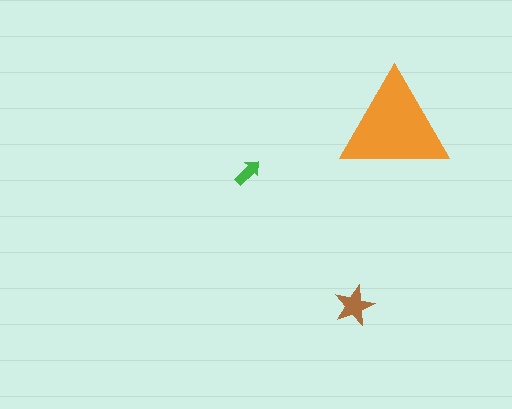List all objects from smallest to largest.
The green arrow, the brown star, the orange triangle.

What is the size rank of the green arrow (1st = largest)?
3rd.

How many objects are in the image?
There are 3 objects in the image.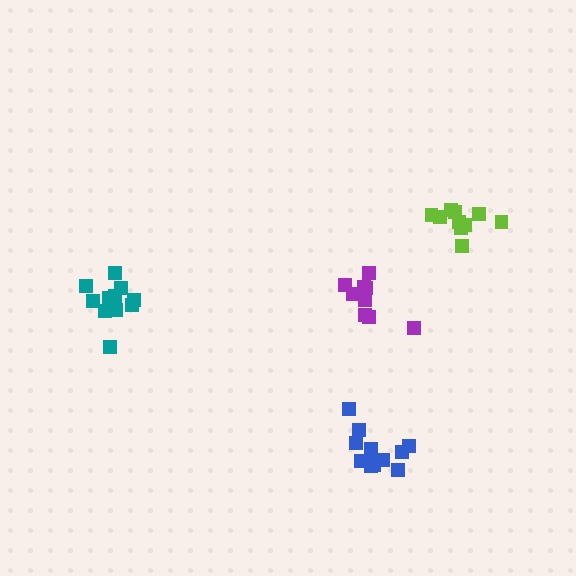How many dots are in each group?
Group 1: 12 dots, Group 2: 11 dots, Group 3: 9 dots, Group 4: 10 dots (42 total).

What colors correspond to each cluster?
The clusters are colored: blue, teal, purple, lime.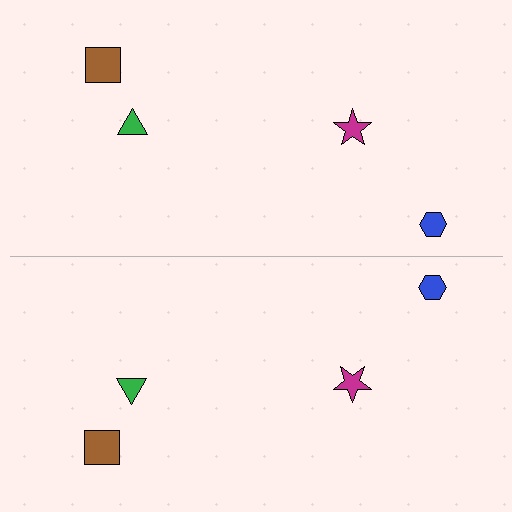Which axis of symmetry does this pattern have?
The pattern has a horizontal axis of symmetry running through the center of the image.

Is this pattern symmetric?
Yes, this pattern has bilateral (reflection) symmetry.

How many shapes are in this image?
There are 8 shapes in this image.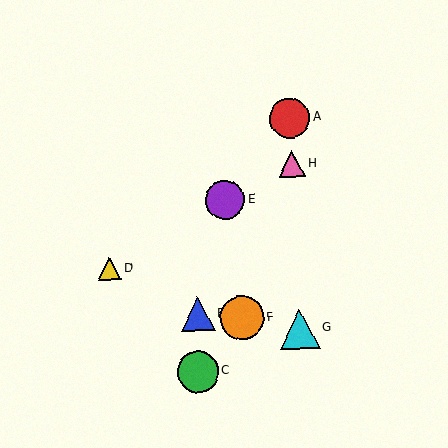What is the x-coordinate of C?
Object C is at x≈198.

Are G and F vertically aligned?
No, G is at x≈300 and F is at x≈242.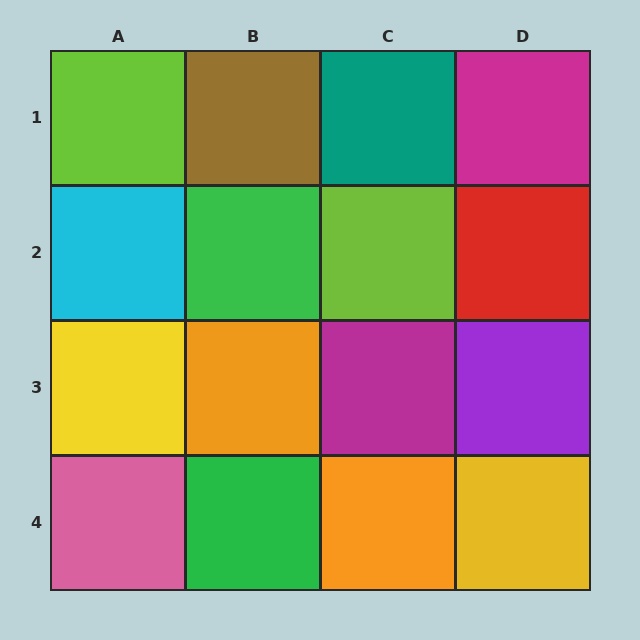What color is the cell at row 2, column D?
Red.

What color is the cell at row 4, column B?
Green.